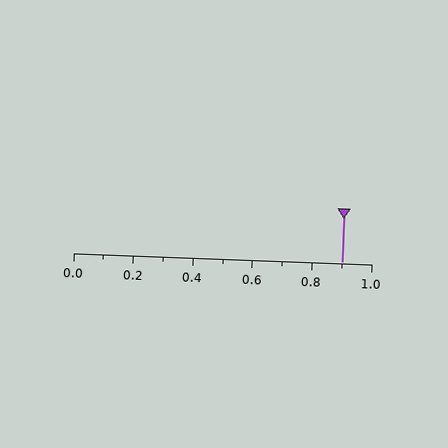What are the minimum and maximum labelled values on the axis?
The axis runs from 0.0 to 1.0.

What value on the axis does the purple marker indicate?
The marker indicates approximately 0.9.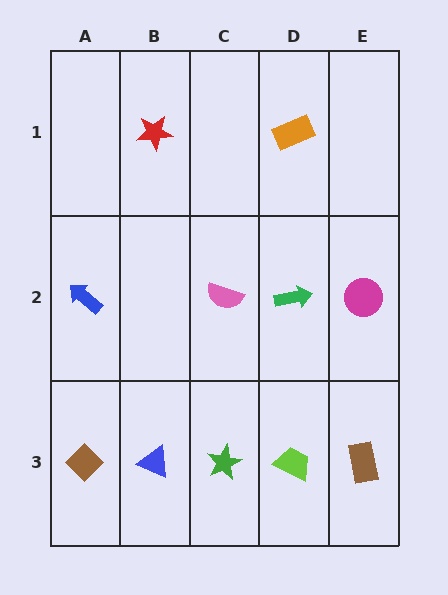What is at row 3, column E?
A brown rectangle.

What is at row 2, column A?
A blue arrow.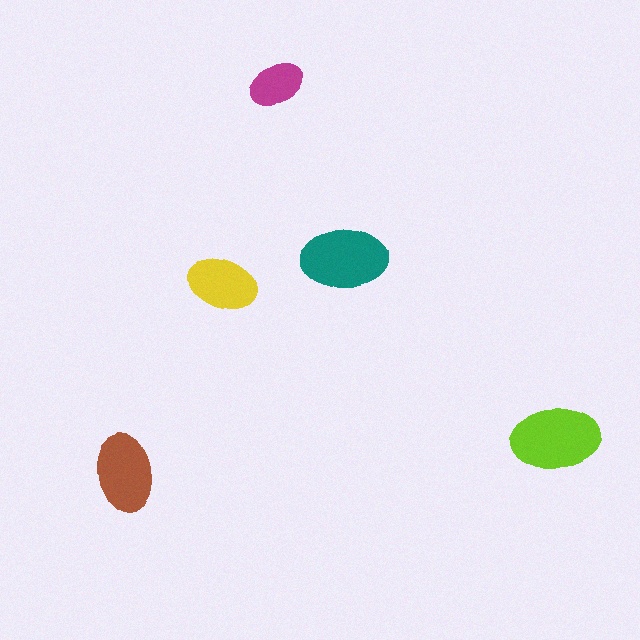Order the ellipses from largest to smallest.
the lime one, the teal one, the brown one, the yellow one, the magenta one.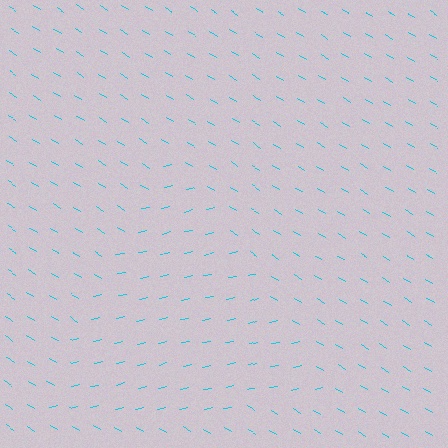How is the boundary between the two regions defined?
The boundary is defined purely by a change in line orientation (approximately 45 degrees difference). All lines are the same color and thickness.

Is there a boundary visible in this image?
Yes, there is a texture boundary formed by a change in line orientation.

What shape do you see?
I see a triangle.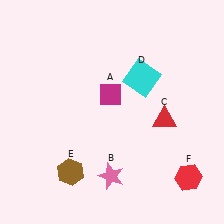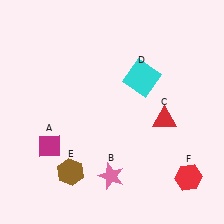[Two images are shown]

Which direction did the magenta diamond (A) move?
The magenta diamond (A) moved left.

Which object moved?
The magenta diamond (A) moved left.